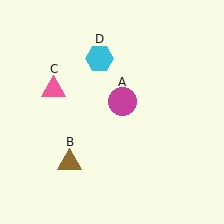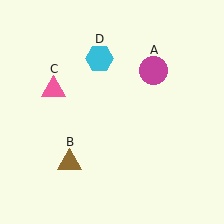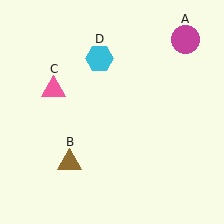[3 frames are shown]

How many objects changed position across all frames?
1 object changed position: magenta circle (object A).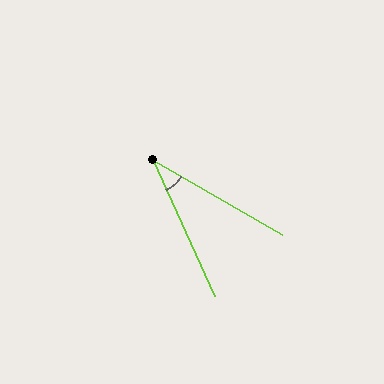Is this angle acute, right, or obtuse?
It is acute.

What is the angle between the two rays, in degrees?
Approximately 36 degrees.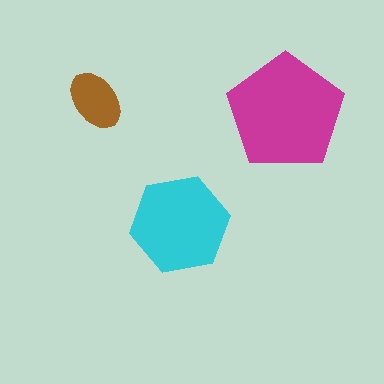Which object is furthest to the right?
The magenta pentagon is rightmost.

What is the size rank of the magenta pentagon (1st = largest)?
1st.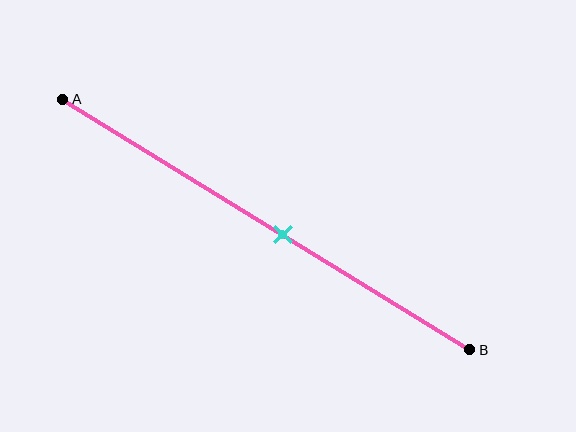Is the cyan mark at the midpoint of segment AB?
No, the mark is at about 55% from A, not at the 50% midpoint.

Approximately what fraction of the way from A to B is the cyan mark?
The cyan mark is approximately 55% of the way from A to B.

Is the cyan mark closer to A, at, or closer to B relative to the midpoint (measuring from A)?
The cyan mark is closer to point B than the midpoint of segment AB.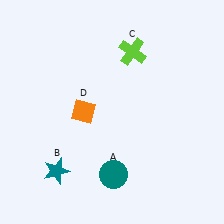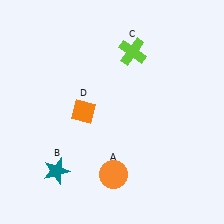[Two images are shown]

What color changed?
The circle (A) changed from teal in Image 1 to orange in Image 2.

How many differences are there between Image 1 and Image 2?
There is 1 difference between the two images.